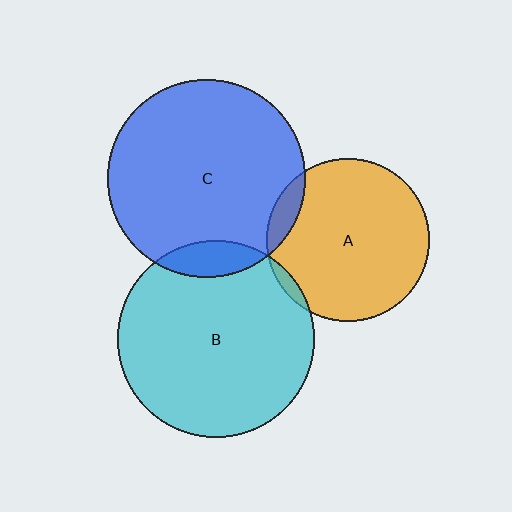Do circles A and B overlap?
Yes.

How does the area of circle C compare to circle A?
Approximately 1.5 times.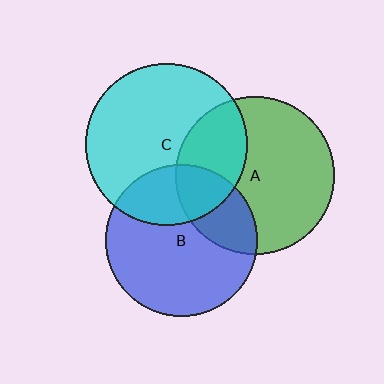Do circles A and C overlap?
Yes.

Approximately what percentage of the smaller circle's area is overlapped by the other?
Approximately 30%.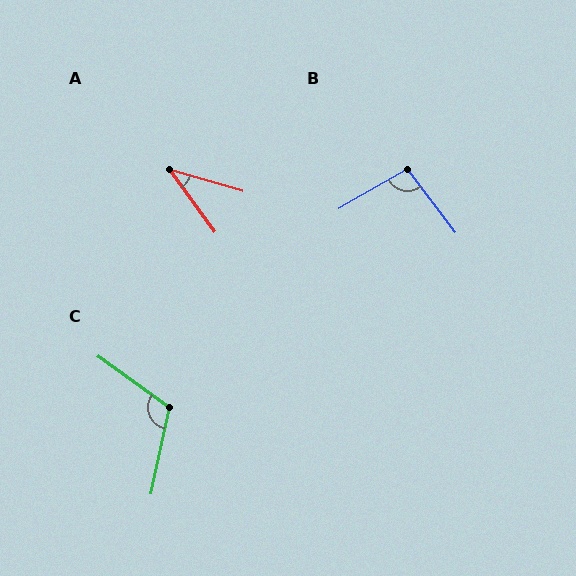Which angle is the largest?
C, at approximately 113 degrees.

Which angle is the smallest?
A, at approximately 38 degrees.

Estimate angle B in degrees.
Approximately 98 degrees.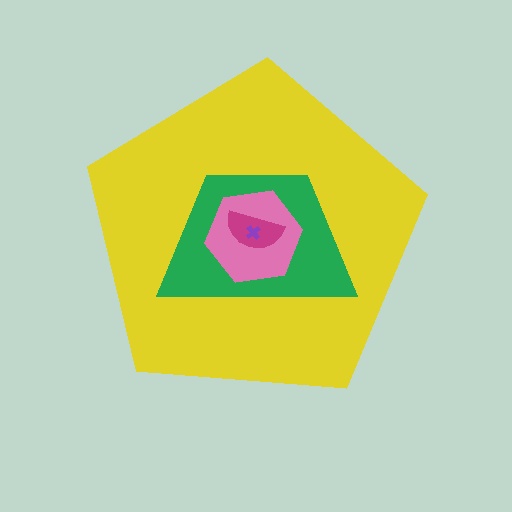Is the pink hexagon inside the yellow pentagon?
Yes.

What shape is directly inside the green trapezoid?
The pink hexagon.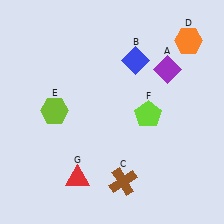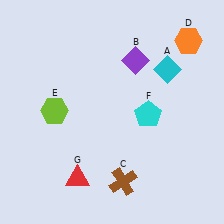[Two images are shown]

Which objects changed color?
A changed from purple to cyan. B changed from blue to purple. F changed from lime to cyan.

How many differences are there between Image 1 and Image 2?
There are 3 differences between the two images.